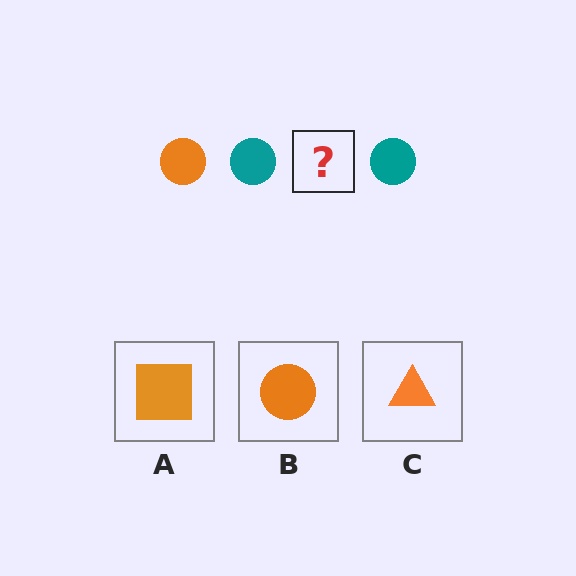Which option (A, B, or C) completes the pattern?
B.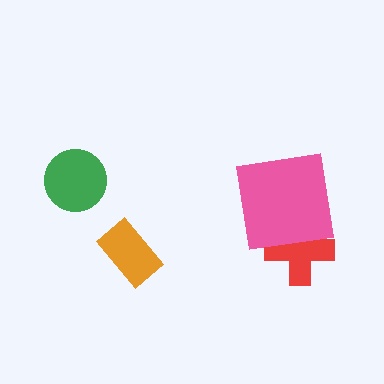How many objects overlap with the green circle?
0 objects overlap with the green circle.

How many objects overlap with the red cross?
1 object overlaps with the red cross.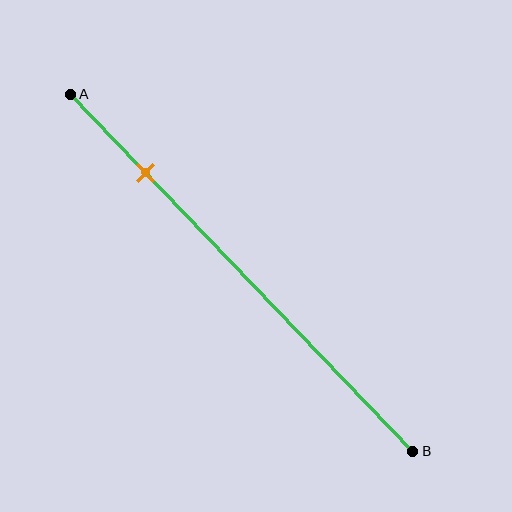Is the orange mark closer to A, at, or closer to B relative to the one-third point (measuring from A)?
The orange mark is closer to point A than the one-third point of segment AB.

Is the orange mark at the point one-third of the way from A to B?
No, the mark is at about 20% from A, not at the 33% one-third point.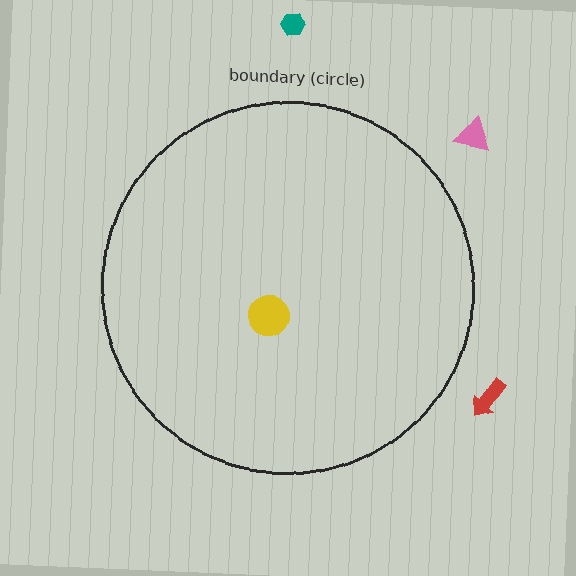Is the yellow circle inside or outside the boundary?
Inside.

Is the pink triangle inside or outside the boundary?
Outside.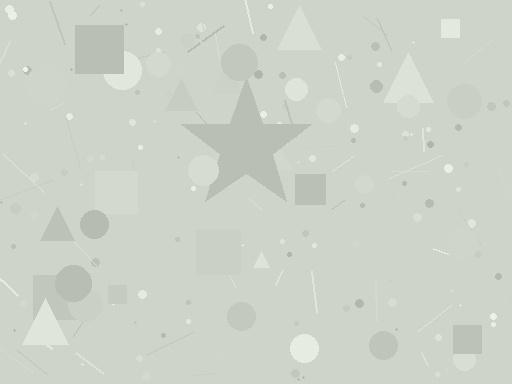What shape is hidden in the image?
A star is hidden in the image.